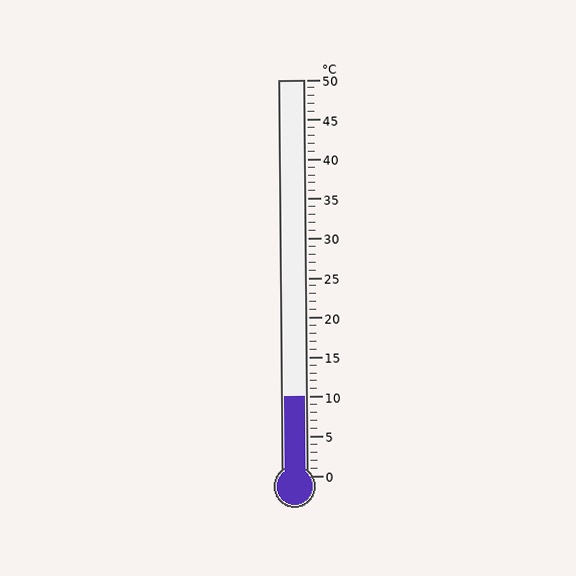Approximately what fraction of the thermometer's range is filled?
The thermometer is filled to approximately 20% of its range.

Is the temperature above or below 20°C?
The temperature is below 20°C.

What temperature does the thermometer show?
The thermometer shows approximately 10°C.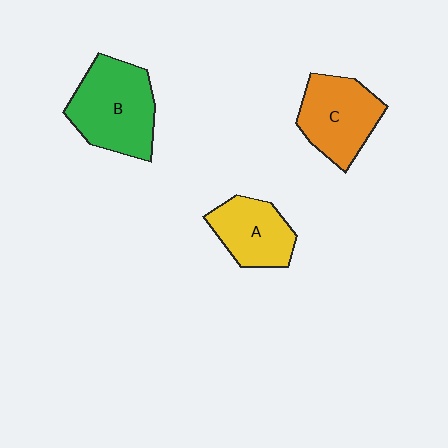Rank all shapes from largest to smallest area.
From largest to smallest: B (green), C (orange), A (yellow).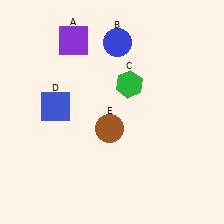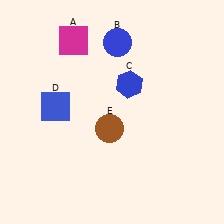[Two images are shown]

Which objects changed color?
A changed from purple to magenta. C changed from green to blue.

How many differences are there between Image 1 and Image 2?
There are 2 differences between the two images.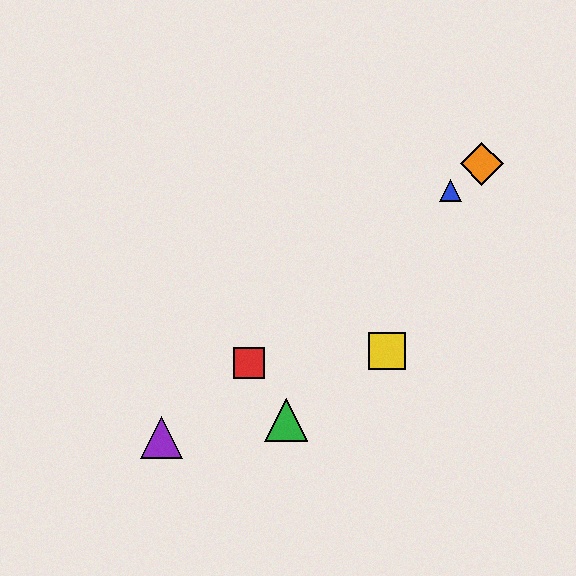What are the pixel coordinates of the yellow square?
The yellow square is at (387, 351).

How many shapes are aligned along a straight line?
4 shapes (the red square, the blue triangle, the purple triangle, the orange diamond) are aligned along a straight line.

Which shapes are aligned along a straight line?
The red square, the blue triangle, the purple triangle, the orange diamond are aligned along a straight line.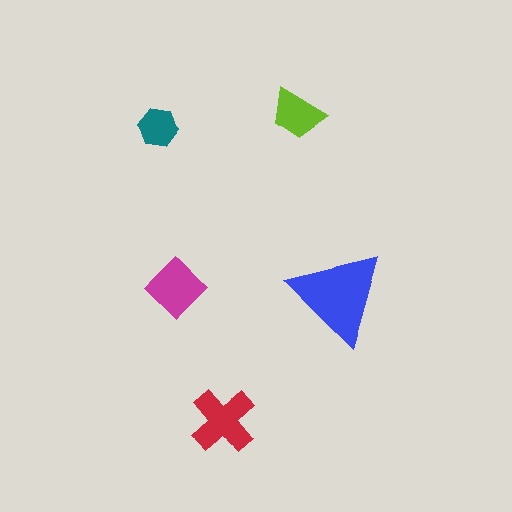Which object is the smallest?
The teal hexagon.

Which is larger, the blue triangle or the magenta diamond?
The blue triangle.